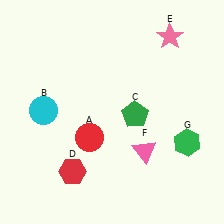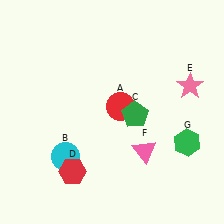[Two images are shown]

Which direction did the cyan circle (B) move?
The cyan circle (B) moved down.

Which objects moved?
The objects that moved are: the red circle (A), the cyan circle (B), the pink star (E).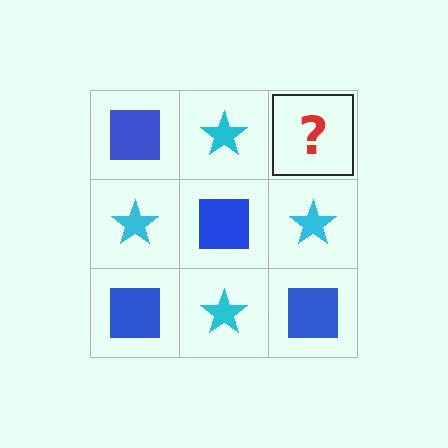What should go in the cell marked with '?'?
The missing cell should contain a blue square.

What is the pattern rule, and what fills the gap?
The rule is that it alternates blue square and cyan star in a checkerboard pattern. The gap should be filled with a blue square.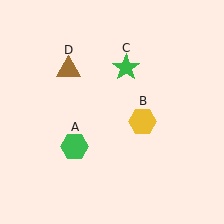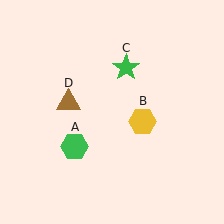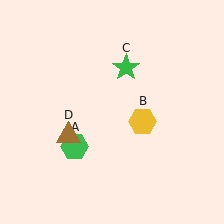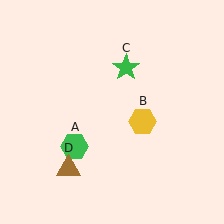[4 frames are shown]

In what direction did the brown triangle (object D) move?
The brown triangle (object D) moved down.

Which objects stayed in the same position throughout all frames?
Green hexagon (object A) and yellow hexagon (object B) and green star (object C) remained stationary.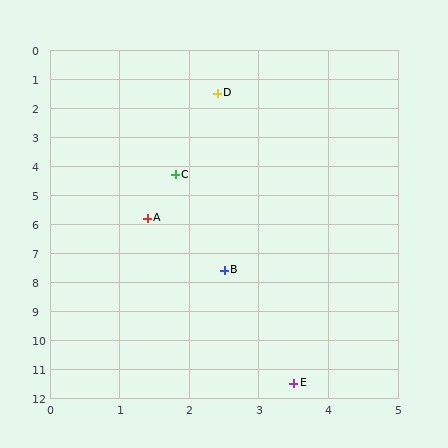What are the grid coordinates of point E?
Point E is at approximately (3.5, 11.5).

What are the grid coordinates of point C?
Point C is at approximately (1.8, 4.3).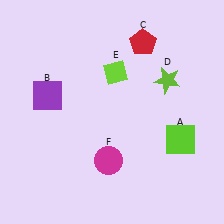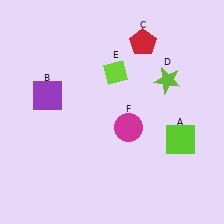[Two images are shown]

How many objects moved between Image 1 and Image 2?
1 object moved between the two images.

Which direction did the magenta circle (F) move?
The magenta circle (F) moved up.